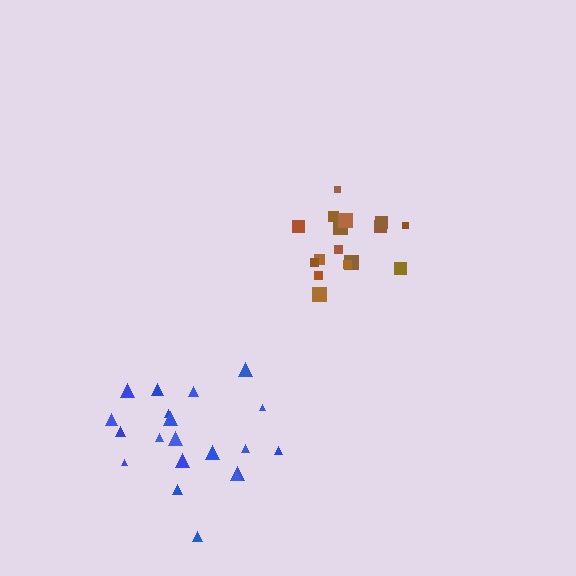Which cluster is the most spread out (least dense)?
Blue.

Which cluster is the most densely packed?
Brown.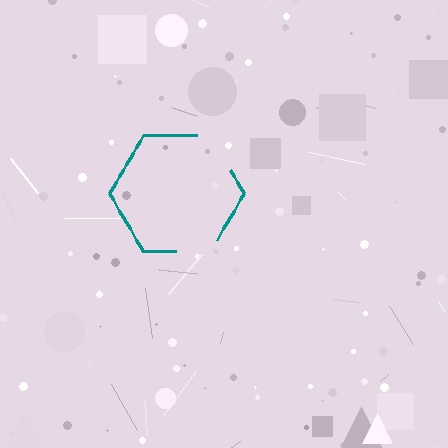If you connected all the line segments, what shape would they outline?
They would outline a hexagon.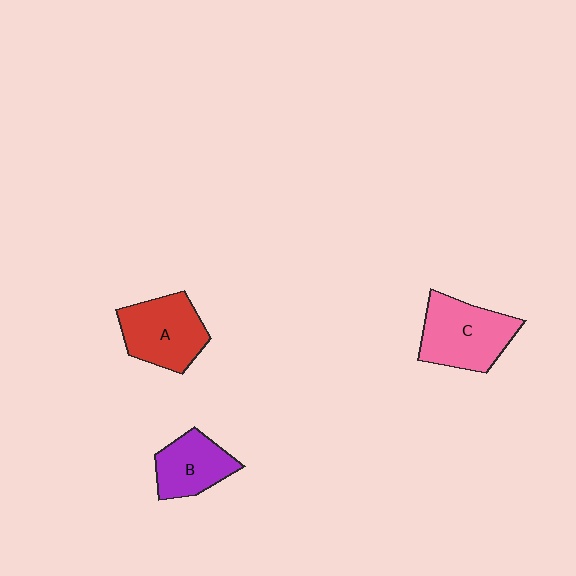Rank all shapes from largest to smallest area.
From largest to smallest: C (pink), A (red), B (purple).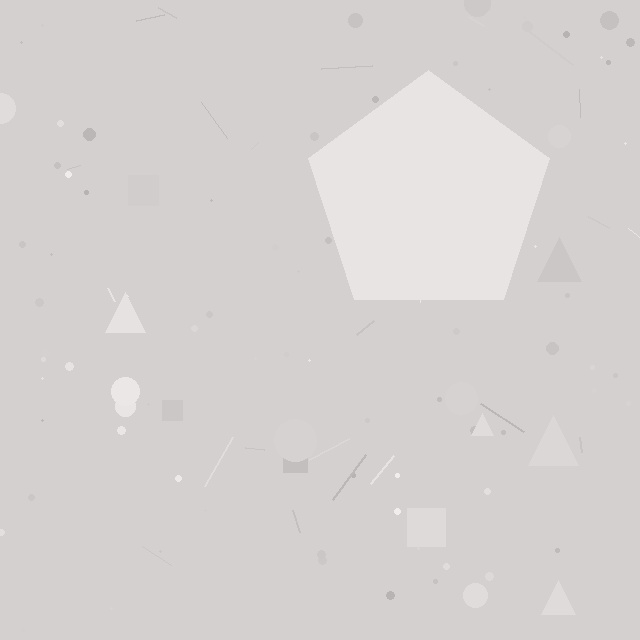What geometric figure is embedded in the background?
A pentagon is embedded in the background.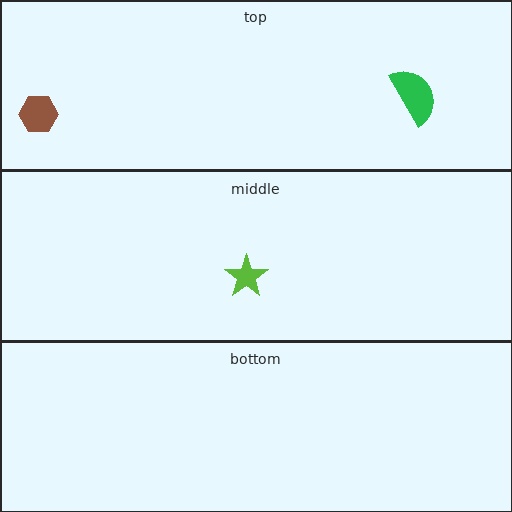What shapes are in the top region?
The green semicircle, the brown hexagon.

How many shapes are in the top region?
2.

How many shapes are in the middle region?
1.